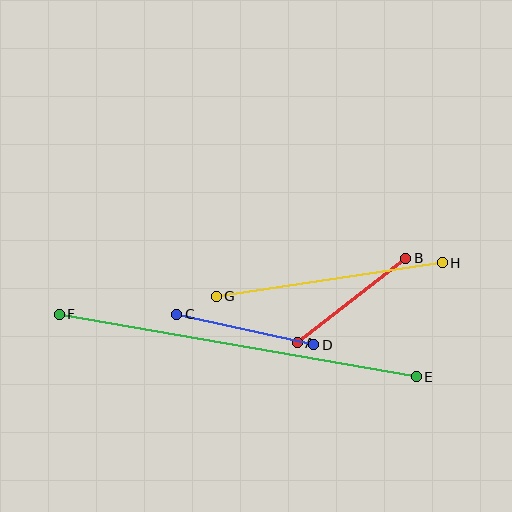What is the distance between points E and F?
The distance is approximately 362 pixels.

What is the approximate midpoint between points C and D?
The midpoint is at approximately (245, 330) pixels.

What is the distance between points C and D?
The distance is approximately 140 pixels.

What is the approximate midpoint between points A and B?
The midpoint is at approximately (352, 300) pixels.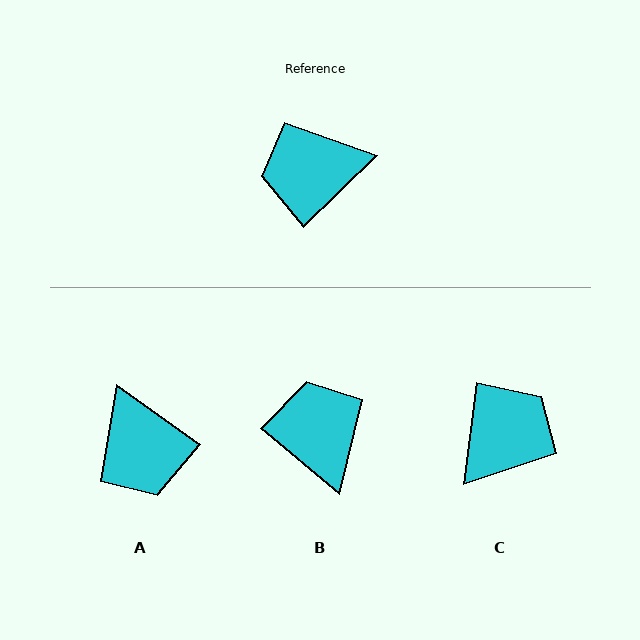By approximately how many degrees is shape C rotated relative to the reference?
Approximately 142 degrees clockwise.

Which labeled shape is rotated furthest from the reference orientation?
C, about 142 degrees away.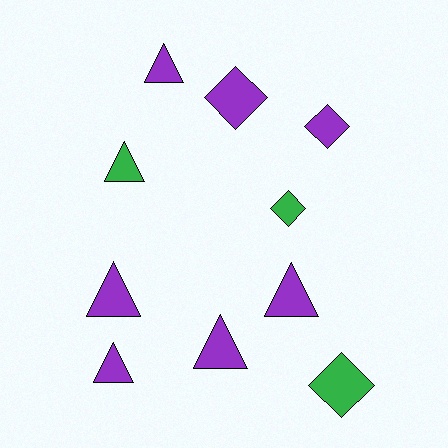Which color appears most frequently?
Purple, with 7 objects.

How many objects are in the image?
There are 10 objects.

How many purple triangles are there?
There are 5 purple triangles.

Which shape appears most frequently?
Triangle, with 6 objects.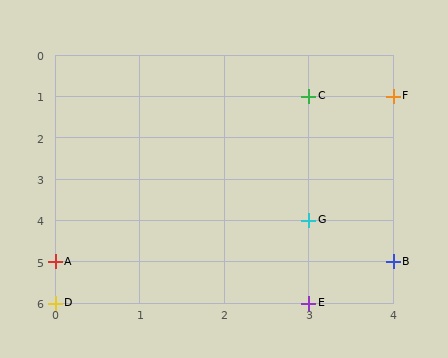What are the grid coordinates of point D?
Point D is at grid coordinates (0, 6).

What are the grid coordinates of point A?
Point A is at grid coordinates (0, 5).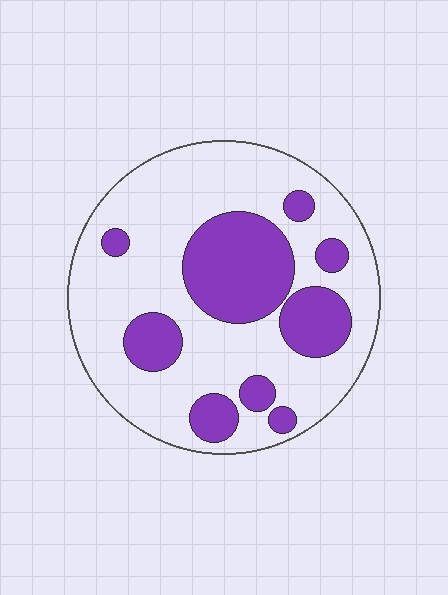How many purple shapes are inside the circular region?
9.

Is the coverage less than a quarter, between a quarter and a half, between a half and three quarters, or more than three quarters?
Between a quarter and a half.